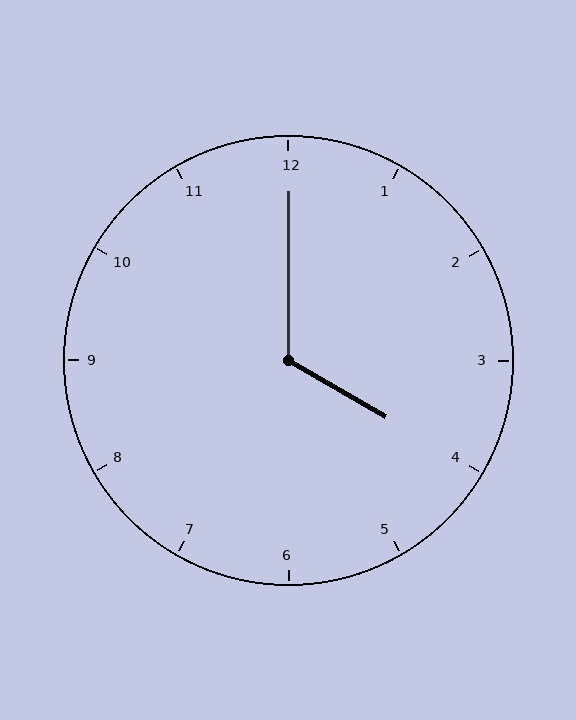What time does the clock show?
4:00.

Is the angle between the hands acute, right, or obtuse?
It is obtuse.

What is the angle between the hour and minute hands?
Approximately 120 degrees.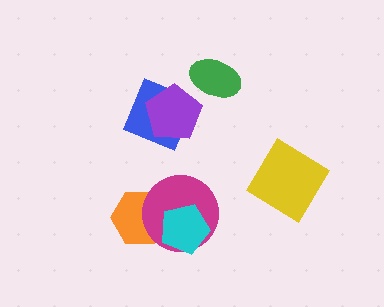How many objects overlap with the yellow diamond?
0 objects overlap with the yellow diamond.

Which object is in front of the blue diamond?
The purple pentagon is in front of the blue diamond.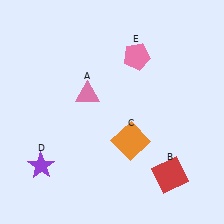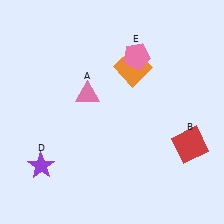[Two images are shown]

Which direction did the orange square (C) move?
The orange square (C) moved up.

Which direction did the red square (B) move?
The red square (B) moved up.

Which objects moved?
The objects that moved are: the red square (B), the orange square (C).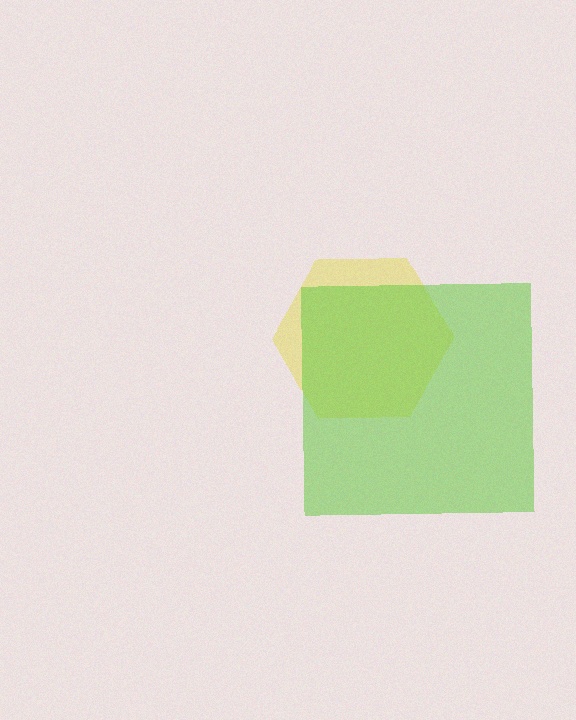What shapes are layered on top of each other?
The layered shapes are: a yellow hexagon, a lime square.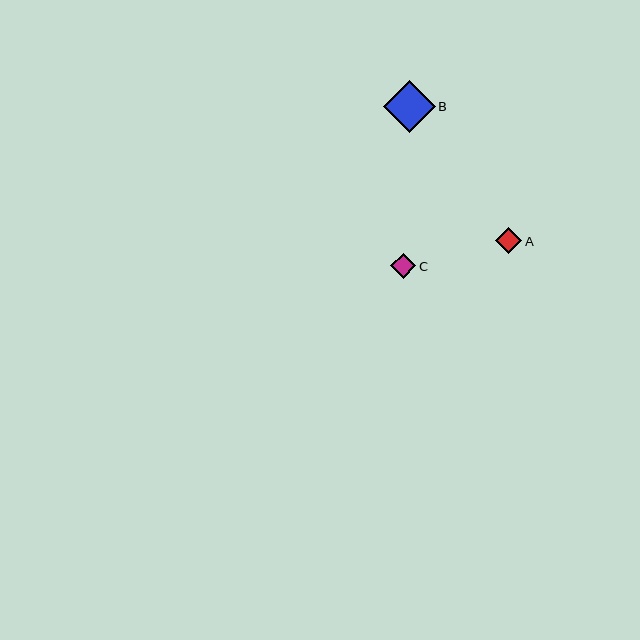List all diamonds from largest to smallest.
From largest to smallest: B, A, C.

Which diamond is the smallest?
Diamond C is the smallest with a size of approximately 25 pixels.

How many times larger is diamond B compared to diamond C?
Diamond B is approximately 2.1 times the size of diamond C.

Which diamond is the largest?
Diamond B is the largest with a size of approximately 52 pixels.